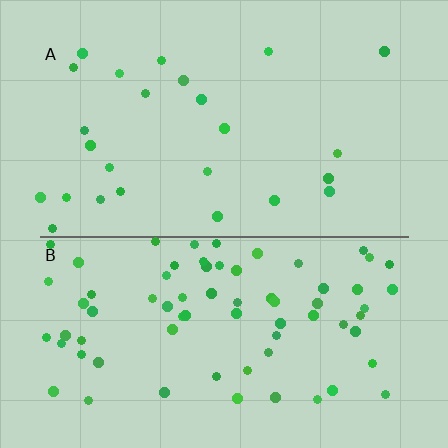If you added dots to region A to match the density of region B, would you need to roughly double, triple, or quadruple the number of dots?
Approximately triple.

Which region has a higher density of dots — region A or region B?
B (the bottom).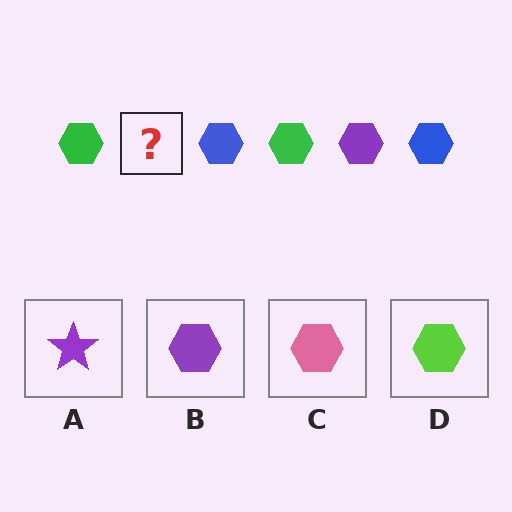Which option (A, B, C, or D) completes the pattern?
B.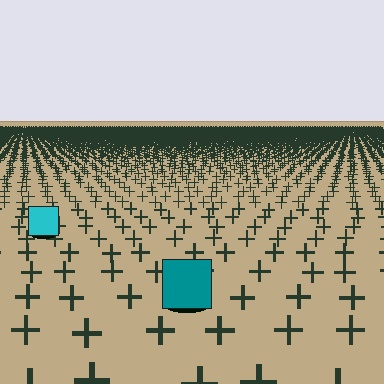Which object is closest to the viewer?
The teal square is closest. The texture marks near it are larger and more spread out.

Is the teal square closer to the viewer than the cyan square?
Yes. The teal square is closer — you can tell from the texture gradient: the ground texture is coarser near it.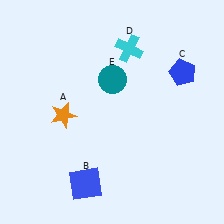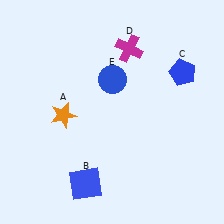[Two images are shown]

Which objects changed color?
D changed from cyan to magenta. E changed from teal to blue.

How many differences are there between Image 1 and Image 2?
There are 2 differences between the two images.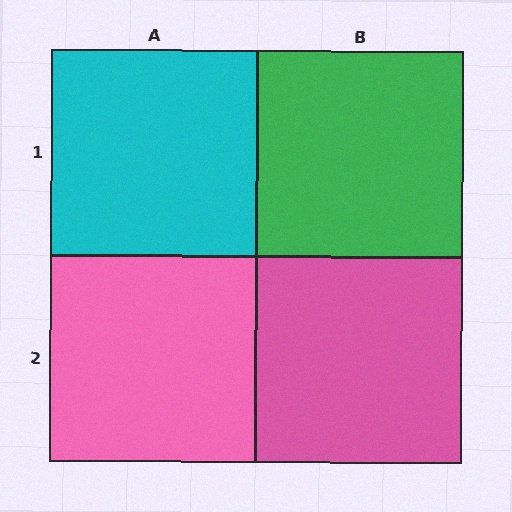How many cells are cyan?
1 cell is cyan.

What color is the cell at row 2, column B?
Pink.